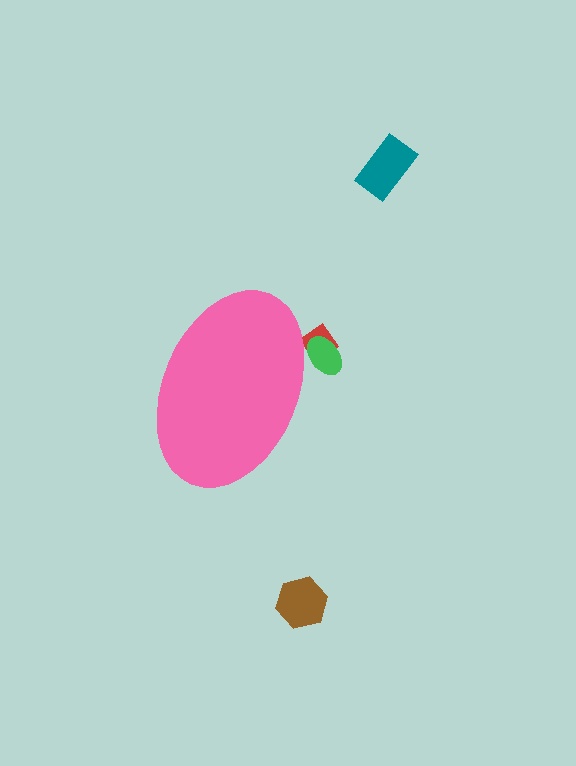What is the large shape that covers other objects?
A pink ellipse.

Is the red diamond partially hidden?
Yes, the red diamond is partially hidden behind the pink ellipse.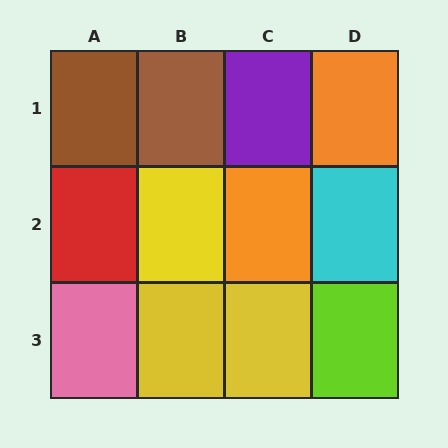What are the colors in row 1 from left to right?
Brown, brown, purple, orange.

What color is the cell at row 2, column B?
Yellow.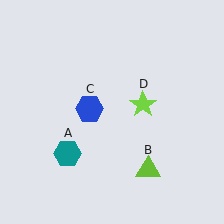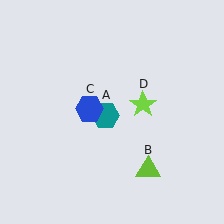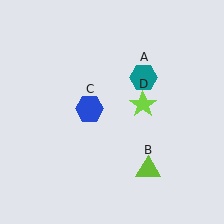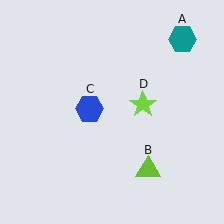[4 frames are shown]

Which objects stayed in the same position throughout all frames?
Lime triangle (object B) and blue hexagon (object C) and lime star (object D) remained stationary.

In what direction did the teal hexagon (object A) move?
The teal hexagon (object A) moved up and to the right.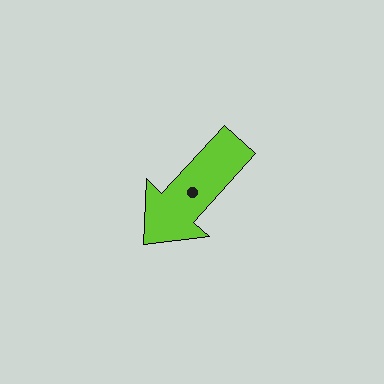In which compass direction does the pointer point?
Southwest.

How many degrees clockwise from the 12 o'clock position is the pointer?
Approximately 222 degrees.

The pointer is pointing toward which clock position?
Roughly 7 o'clock.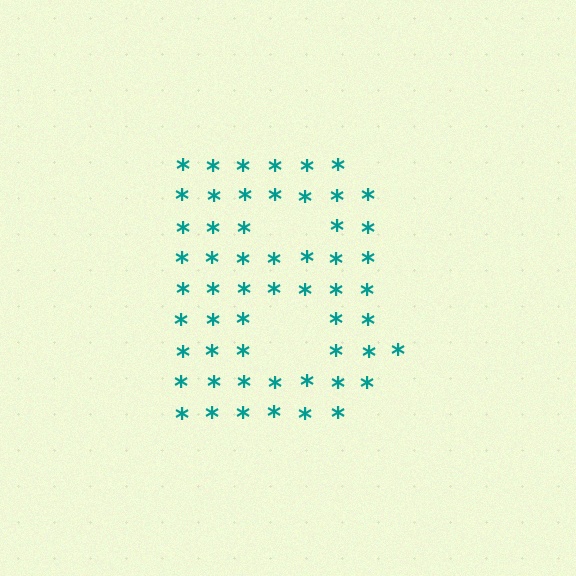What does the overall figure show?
The overall figure shows the letter B.